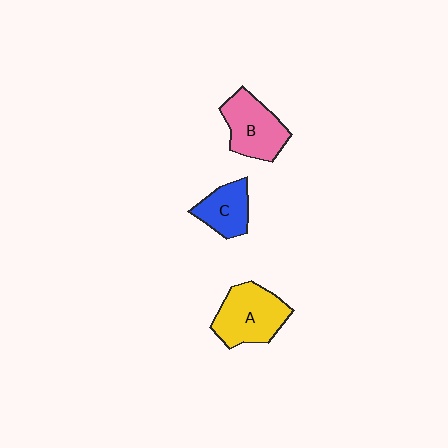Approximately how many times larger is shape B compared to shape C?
Approximately 1.4 times.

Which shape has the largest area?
Shape A (yellow).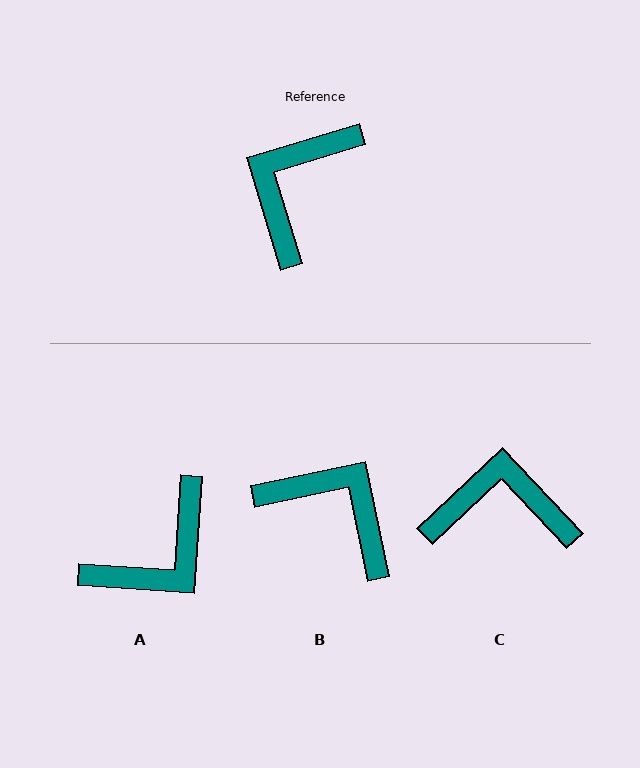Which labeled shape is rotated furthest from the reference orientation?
A, about 159 degrees away.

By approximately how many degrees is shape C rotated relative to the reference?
Approximately 64 degrees clockwise.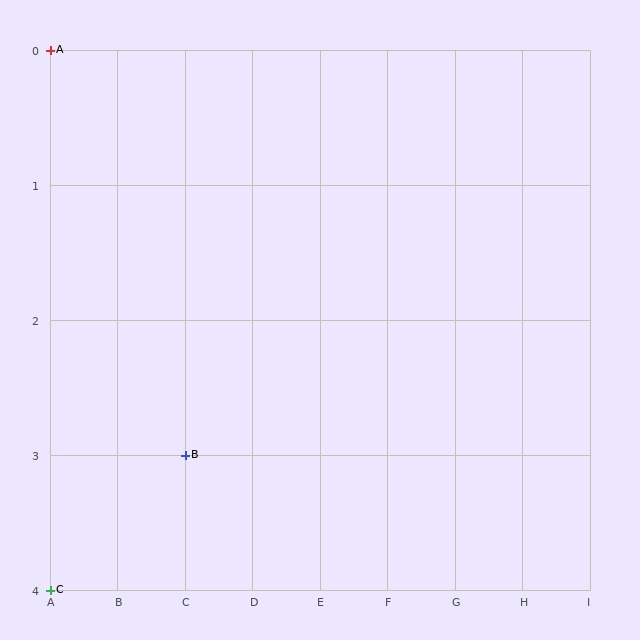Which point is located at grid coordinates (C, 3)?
Point B is at (C, 3).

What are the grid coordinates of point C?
Point C is at grid coordinates (A, 4).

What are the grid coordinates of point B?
Point B is at grid coordinates (C, 3).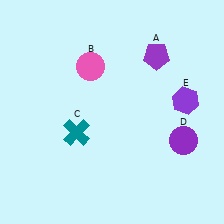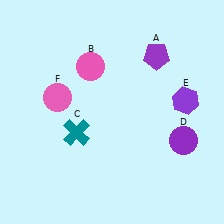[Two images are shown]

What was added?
A pink circle (F) was added in Image 2.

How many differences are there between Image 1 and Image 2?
There is 1 difference between the two images.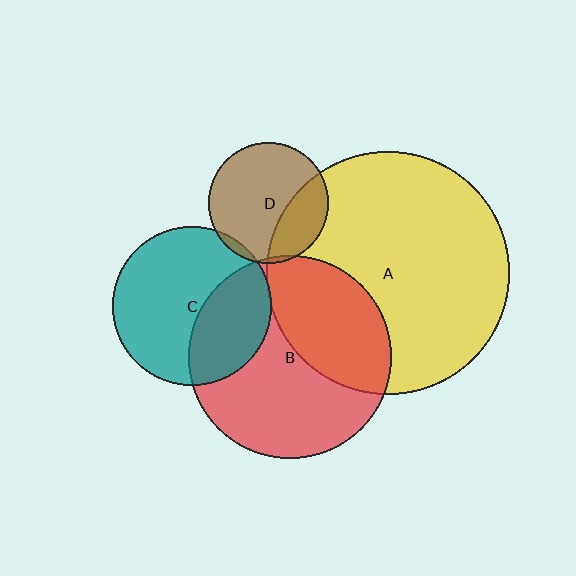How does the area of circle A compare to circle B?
Approximately 1.4 times.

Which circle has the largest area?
Circle A (yellow).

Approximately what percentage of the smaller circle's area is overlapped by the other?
Approximately 5%.